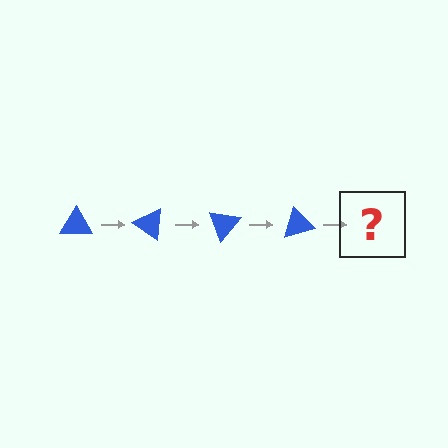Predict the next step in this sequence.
The next step is a blue triangle rotated 140 degrees.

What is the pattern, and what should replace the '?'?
The pattern is that the triangle rotates 35 degrees each step. The '?' should be a blue triangle rotated 140 degrees.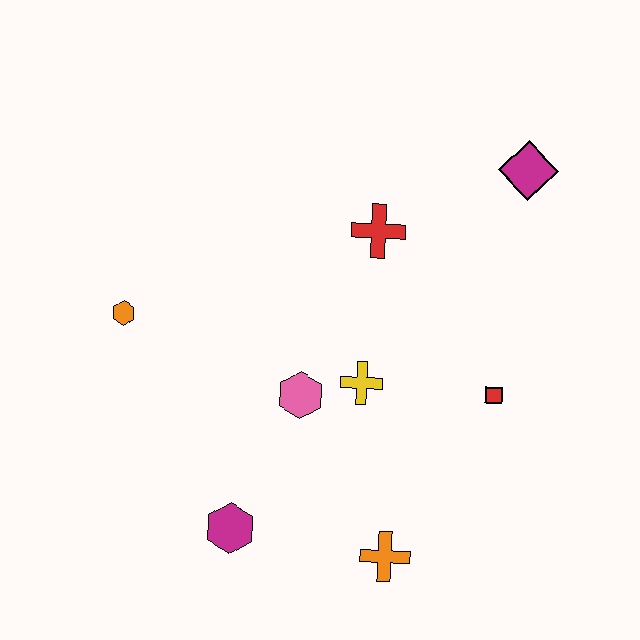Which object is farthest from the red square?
The orange hexagon is farthest from the red square.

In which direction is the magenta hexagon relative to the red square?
The magenta hexagon is to the left of the red square.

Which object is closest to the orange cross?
The magenta hexagon is closest to the orange cross.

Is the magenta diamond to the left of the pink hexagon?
No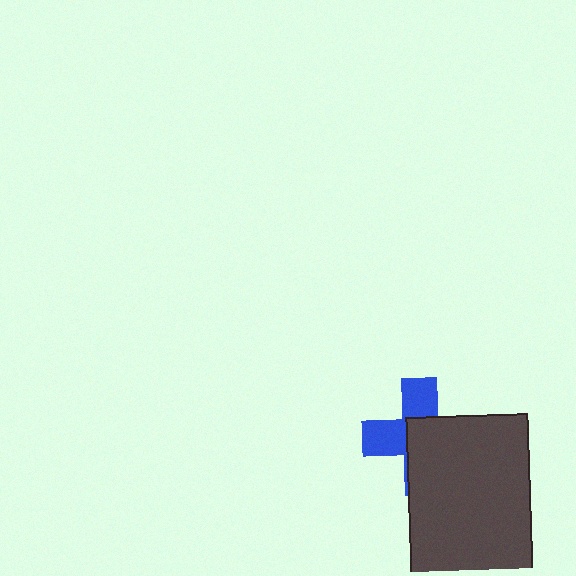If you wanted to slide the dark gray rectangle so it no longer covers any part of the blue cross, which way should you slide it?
Slide it toward the lower-right — that is the most direct way to separate the two shapes.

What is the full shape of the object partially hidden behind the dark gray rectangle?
The partially hidden object is a blue cross.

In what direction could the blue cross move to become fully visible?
The blue cross could move toward the upper-left. That would shift it out from behind the dark gray rectangle entirely.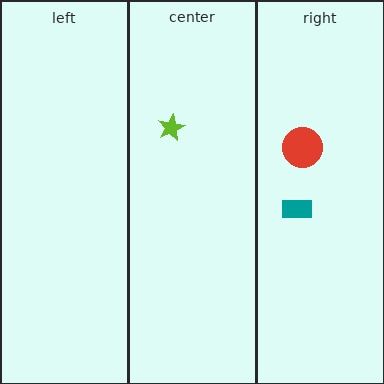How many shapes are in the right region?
2.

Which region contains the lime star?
The center region.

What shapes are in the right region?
The red circle, the teal rectangle.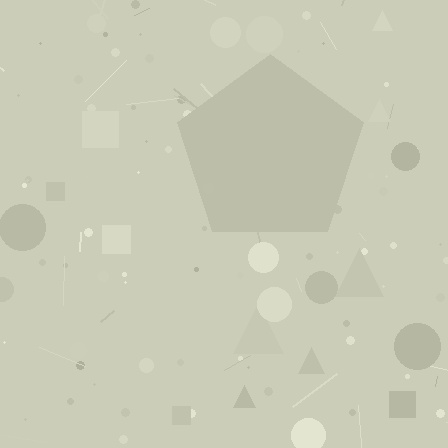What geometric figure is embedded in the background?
A pentagon is embedded in the background.